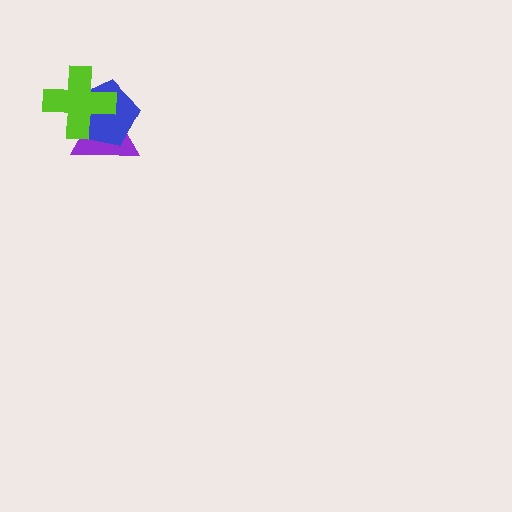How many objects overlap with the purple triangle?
2 objects overlap with the purple triangle.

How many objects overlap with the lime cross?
2 objects overlap with the lime cross.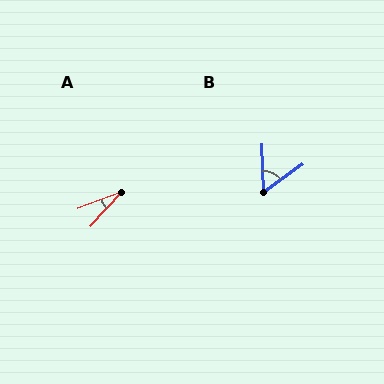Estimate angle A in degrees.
Approximately 27 degrees.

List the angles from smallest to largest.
A (27°), B (55°).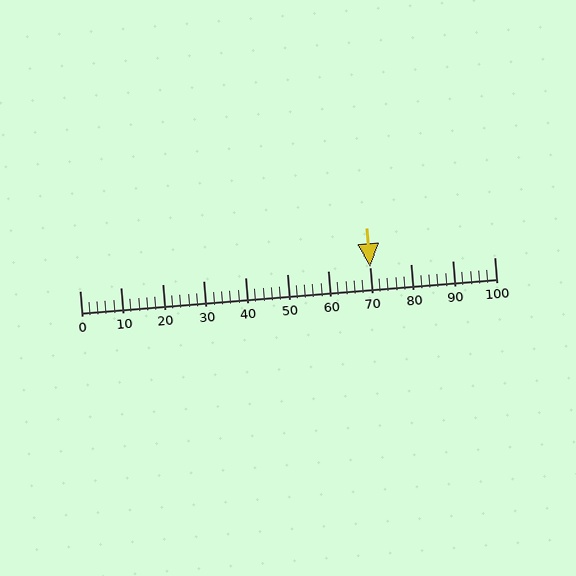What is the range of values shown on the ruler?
The ruler shows values from 0 to 100.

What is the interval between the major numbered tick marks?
The major tick marks are spaced 10 units apart.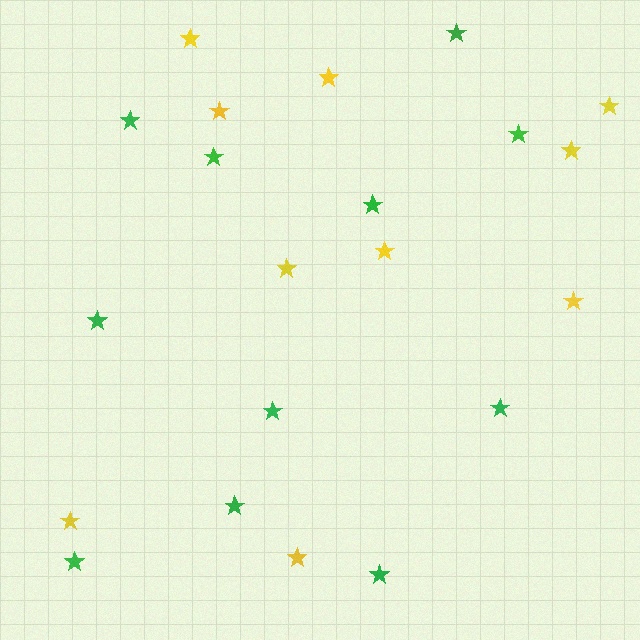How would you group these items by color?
There are 2 groups: one group of green stars (11) and one group of yellow stars (10).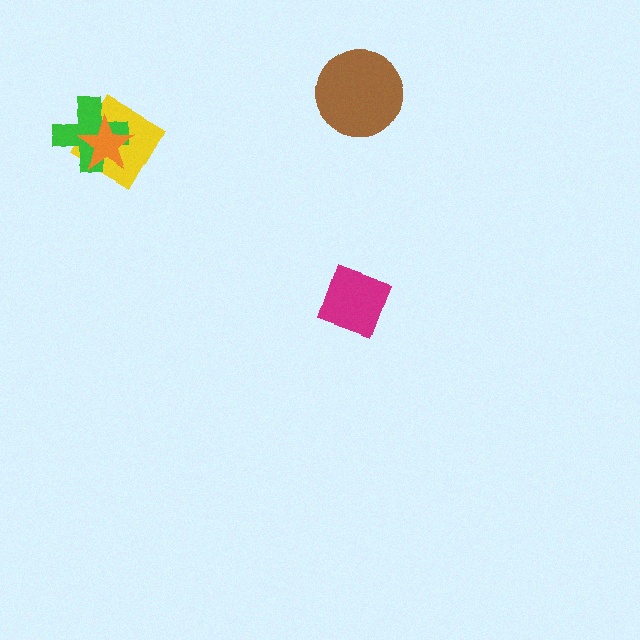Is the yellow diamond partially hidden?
Yes, it is partially covered by another shape.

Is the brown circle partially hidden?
No, no other shape covers it.